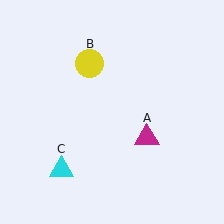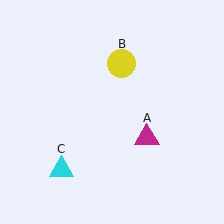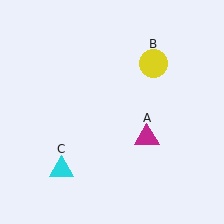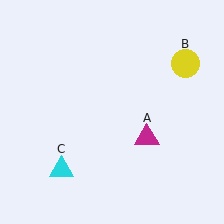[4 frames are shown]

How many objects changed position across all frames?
1 object changed position: yellow circle (object B).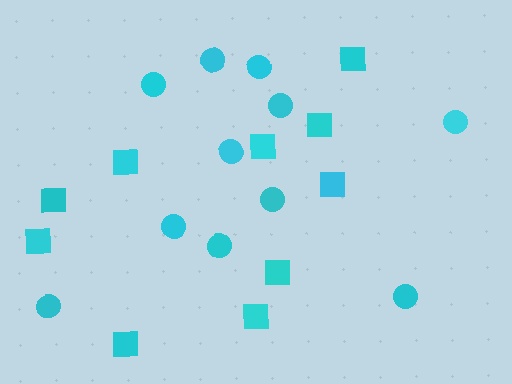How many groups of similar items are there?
There are 2 groups: one group of squares (10) and one group of circles (11).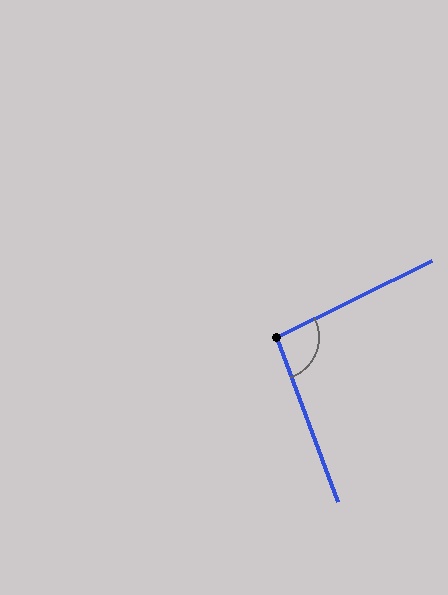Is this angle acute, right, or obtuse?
It is obtuse.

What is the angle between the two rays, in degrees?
Approximately 96 degrees.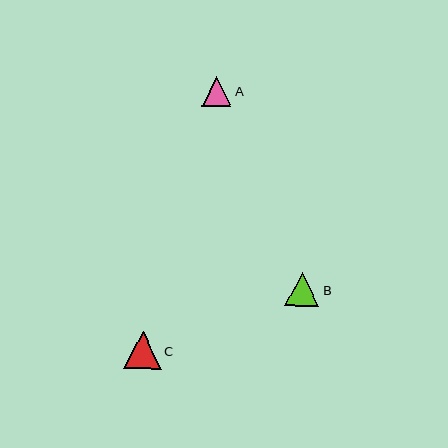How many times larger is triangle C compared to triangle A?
Triangle C is approximately 1.3 times the size of triangle A.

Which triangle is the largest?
Triangle C is the largest with a size of approximately 38 pixels.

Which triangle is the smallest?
Triangle A is the smallest with a size of approximately 30 pixels.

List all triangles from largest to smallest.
From largest to smallest: C, B, A.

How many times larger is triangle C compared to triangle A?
Triangle C is approximately 1.3 times the size of triangle A.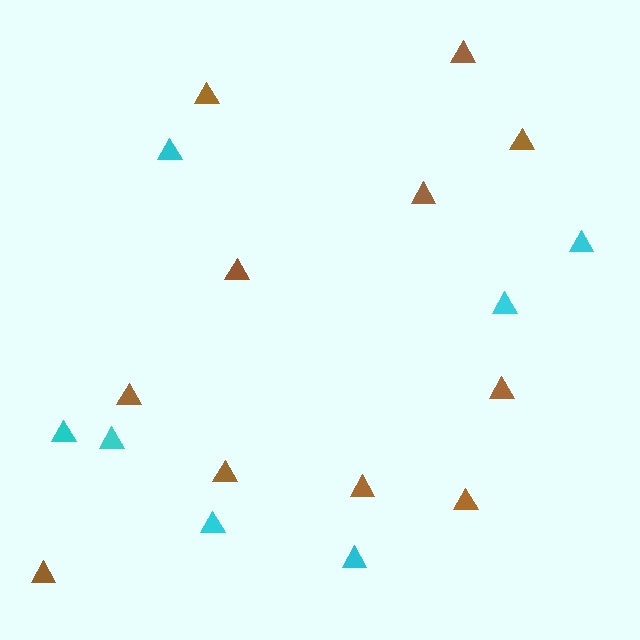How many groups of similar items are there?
There are 2 groups: one group of cyan triangles (7) and one group of brown triangles (11).